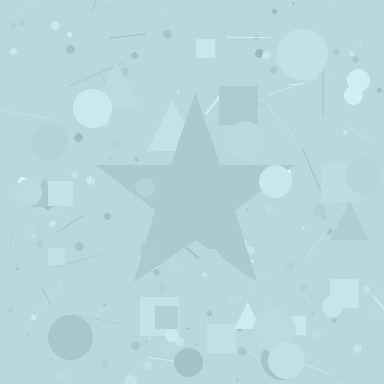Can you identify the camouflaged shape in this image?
The camouflaged shape is a star.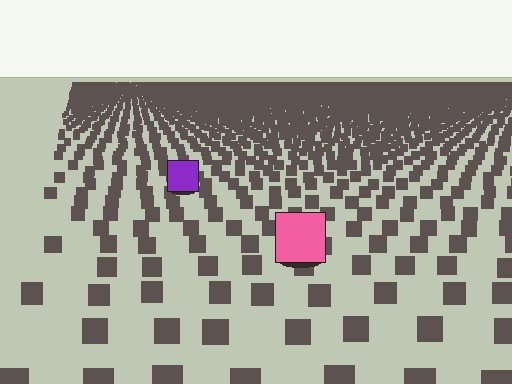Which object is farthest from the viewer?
The purple square is farthest from the viewer. It appears smaller and the ground texture around it is denser.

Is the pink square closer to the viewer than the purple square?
Yes. The pink square is closer — you can tell from the texture gradient: the ground texture is coarser near it.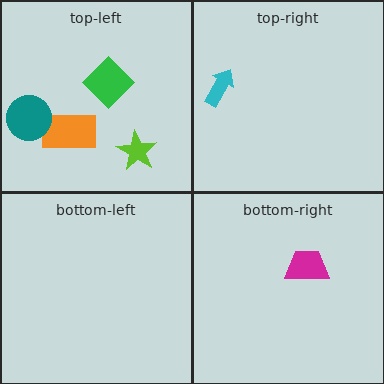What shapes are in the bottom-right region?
The magenta trapezoid.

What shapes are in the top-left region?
The green diamond, the orange rectangle, the teal circle, the lime star.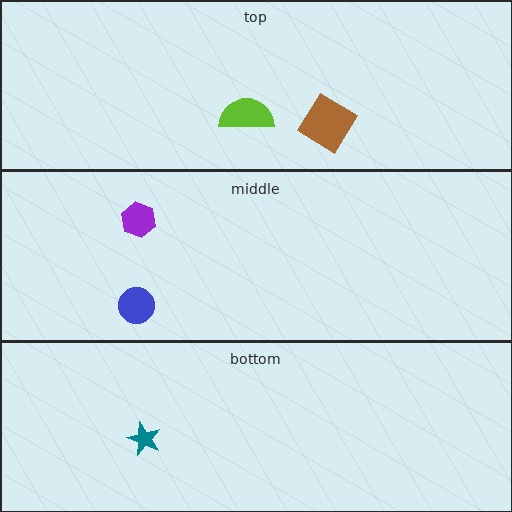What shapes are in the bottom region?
The teal star.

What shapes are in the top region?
The brown diamond, the lime semicircle.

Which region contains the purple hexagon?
The middle region.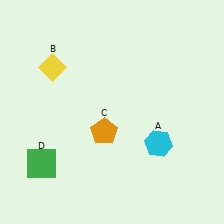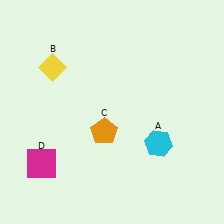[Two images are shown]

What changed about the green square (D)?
In Image 1, D is green. In Image 2, it changed to magenta.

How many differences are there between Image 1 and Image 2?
There is 1 difference between the two images.